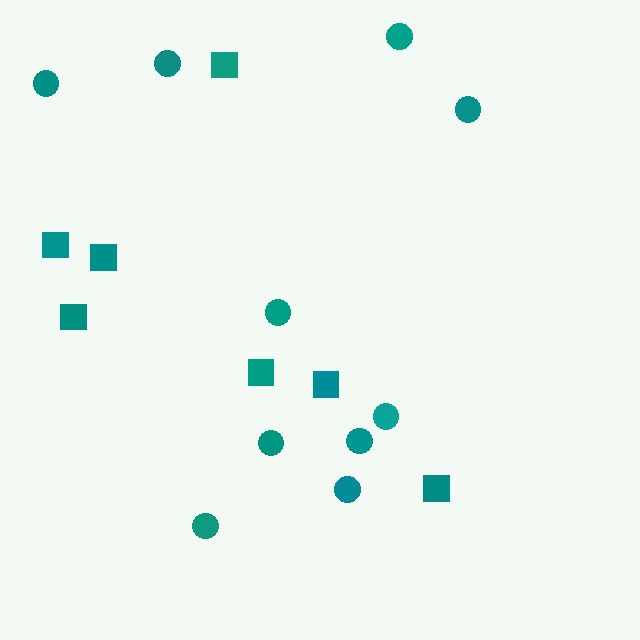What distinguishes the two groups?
There are 2 groups: one group of circles (10) and one group of squares (7).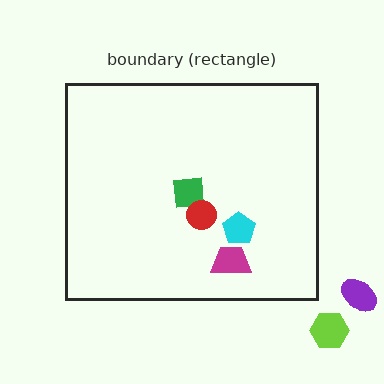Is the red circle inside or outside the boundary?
Inside.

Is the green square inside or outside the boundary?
Inside.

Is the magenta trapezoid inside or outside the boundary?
Inside.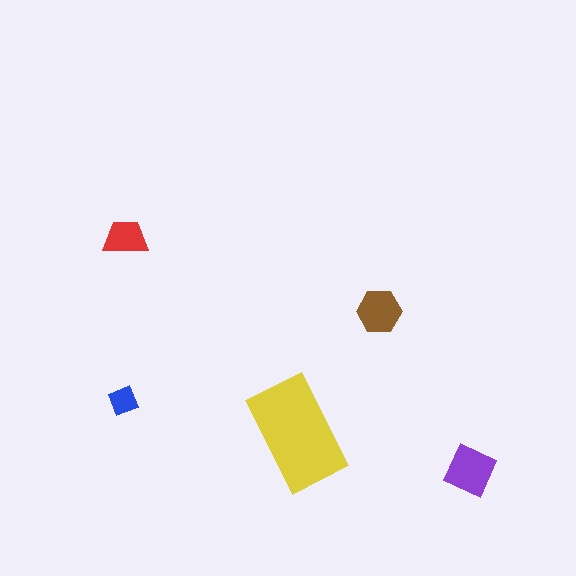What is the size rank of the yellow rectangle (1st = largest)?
1st.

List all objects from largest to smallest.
The yellow rectangle, the purple square, the brown hexagon, the red trapezoid, the blue diamond.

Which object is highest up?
The red trapezoid is topmost.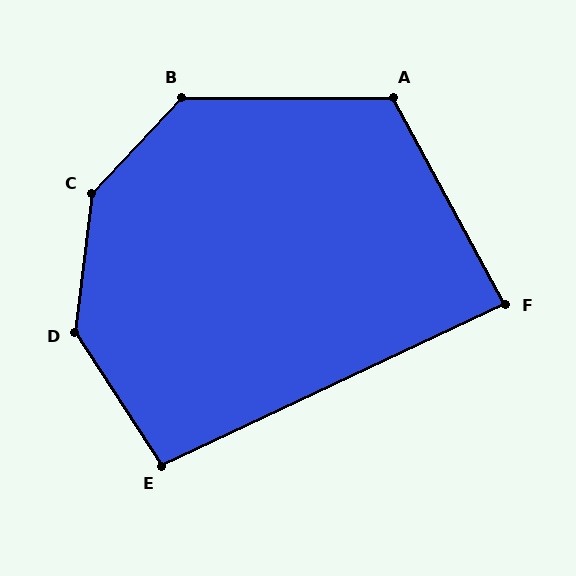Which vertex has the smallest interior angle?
F, at approximately 87 degrees.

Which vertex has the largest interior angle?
C, at approximately 144 degrees.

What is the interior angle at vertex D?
Approximately 140 degrees (obtuse).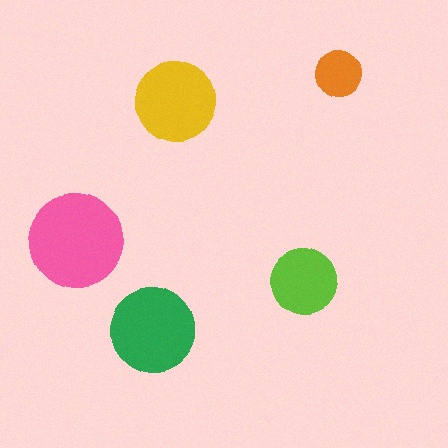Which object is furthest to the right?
The orange circle is rightmost.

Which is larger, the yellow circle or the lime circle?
The yellow one.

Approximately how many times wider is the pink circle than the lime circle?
About 1.5 times wider.